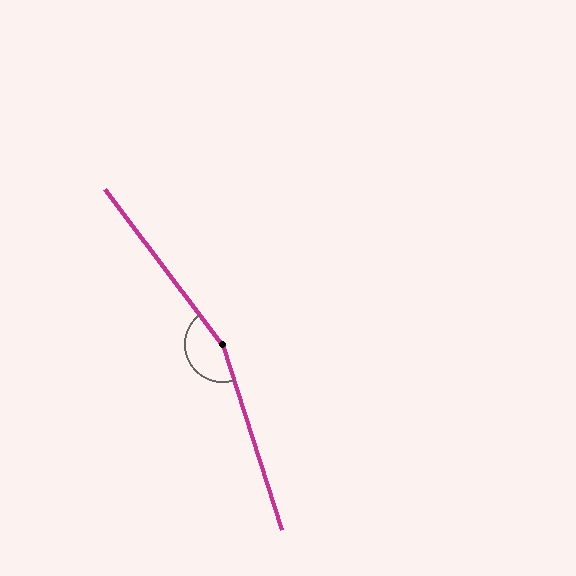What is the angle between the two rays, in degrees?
Approximately 161 degrees.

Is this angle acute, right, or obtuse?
It is obtuse.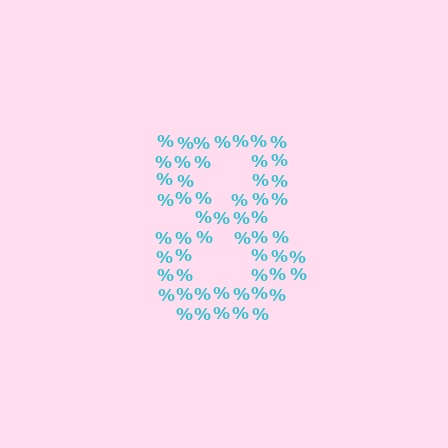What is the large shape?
The large shape is the digit 8.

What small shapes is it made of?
It is made of small percent signs.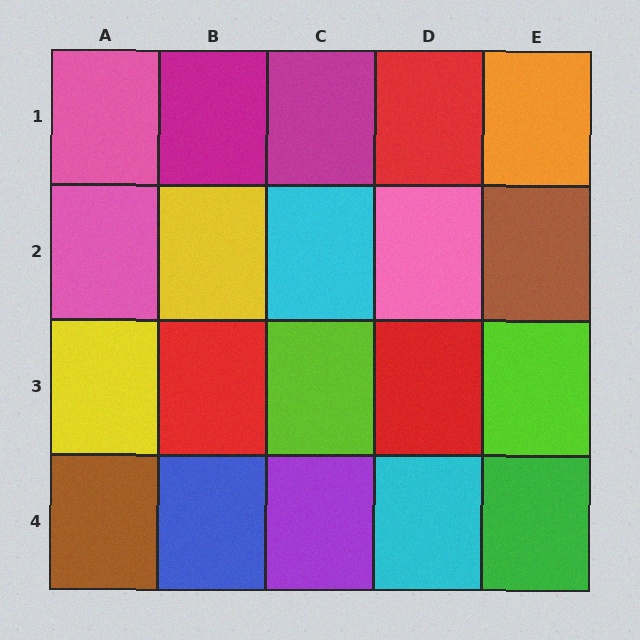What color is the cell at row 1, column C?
Magenta.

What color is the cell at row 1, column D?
Red.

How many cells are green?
1 cell is green.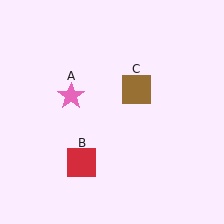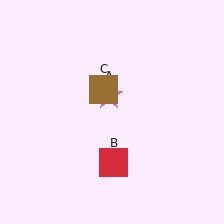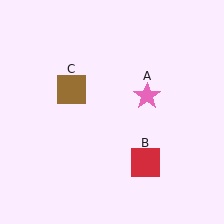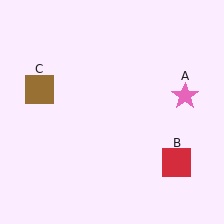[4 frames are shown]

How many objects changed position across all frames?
3 objects changed position: pink star (object A), red square (object B), brown square (object C).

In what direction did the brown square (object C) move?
The brown square (object C) moved left.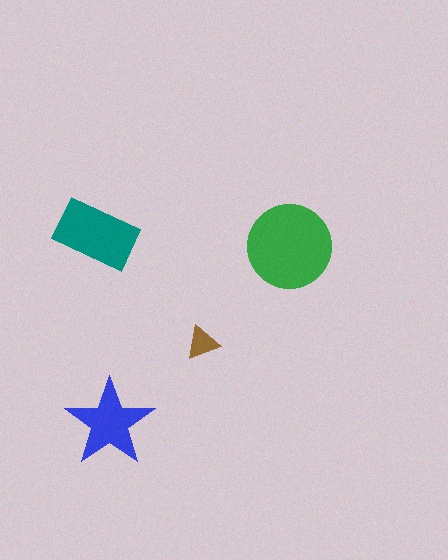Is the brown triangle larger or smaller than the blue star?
Smaller.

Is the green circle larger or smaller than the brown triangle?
Larger.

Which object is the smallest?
The brown triangle.